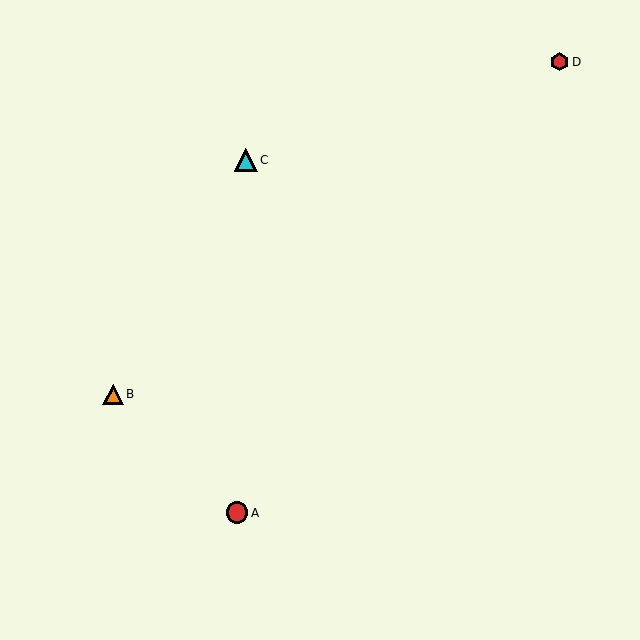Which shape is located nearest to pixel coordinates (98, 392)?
The orange triangle (labeled B) at (113, 394) is nearest to that location.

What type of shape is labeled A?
Shape A is a red circle.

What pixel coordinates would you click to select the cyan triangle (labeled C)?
Click at (246, 160) to select the cyan triangle C.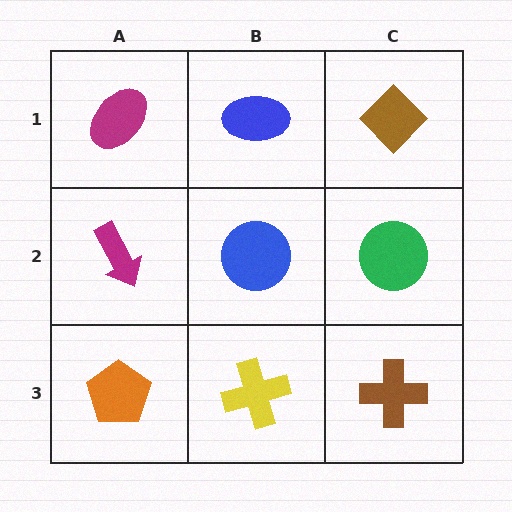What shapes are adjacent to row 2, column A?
A magenta ellipse (row 1, column A), an orange pentagon (row 3, column A), a blue circle (row 2, column B).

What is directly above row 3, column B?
A blue circle.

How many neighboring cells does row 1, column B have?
3.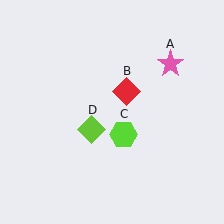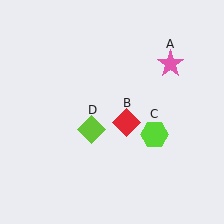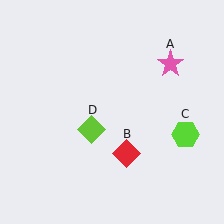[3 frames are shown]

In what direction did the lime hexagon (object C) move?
The lime hexagon (object C) moved right.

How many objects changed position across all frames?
2 objects changed position: red diamond (object B), lime hexagon (object C).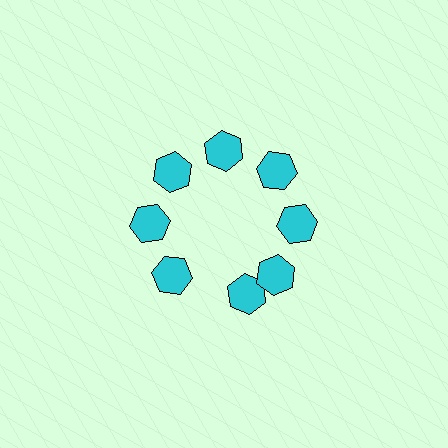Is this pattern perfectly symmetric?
No. The 8 cyan hexagons are arranged in a ring, but one element near the 6 o'clock position is rotated out of alignment along the ring, breaking the 8-fold rotational symmetry.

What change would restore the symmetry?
The symmetry would be restored by rotating it back into even spacing with its neighbors so that all 8 hexagons sit at equal angles and equal distance from the center.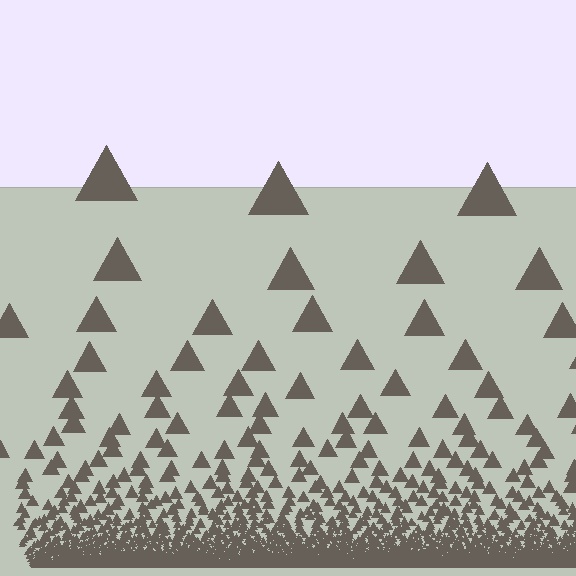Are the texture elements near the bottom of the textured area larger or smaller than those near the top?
Smaller. The gradient is inverted — elements near the bottom are smaller and denser.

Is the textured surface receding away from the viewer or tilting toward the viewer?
The surface appears to tilt toward the viewer. Texture elements get larger and sparser toward the top.